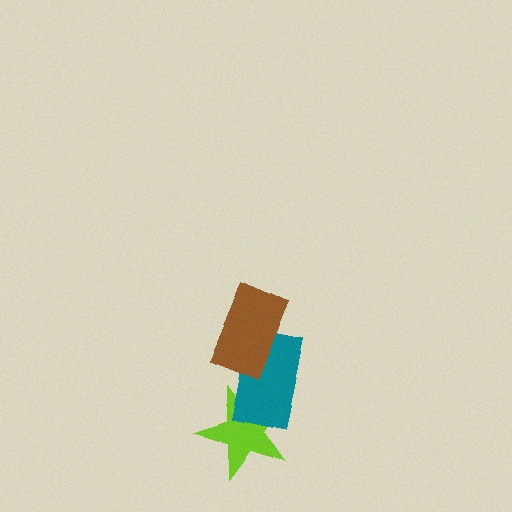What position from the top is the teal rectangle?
The teal rectangle is 2nd from the top.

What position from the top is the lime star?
The lime star is 3rd from the top.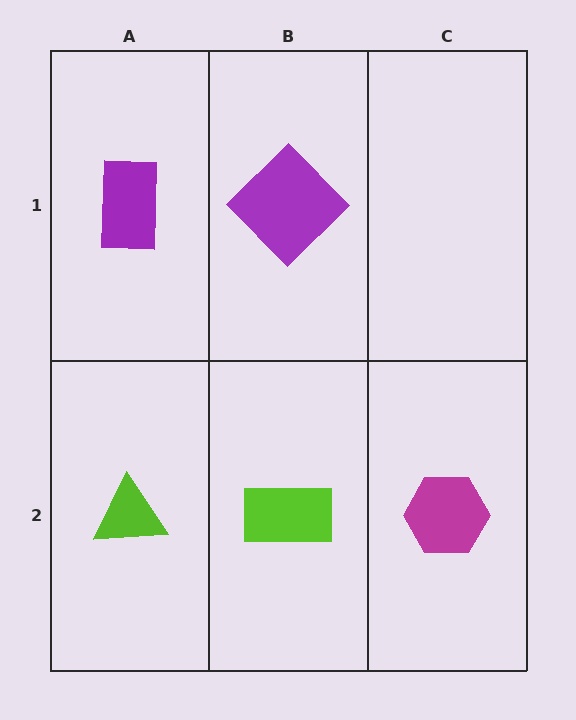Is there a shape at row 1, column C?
No, that cell is empty.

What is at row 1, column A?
A purple rectangle.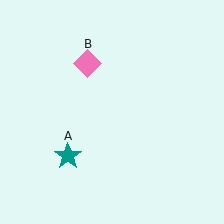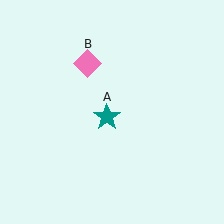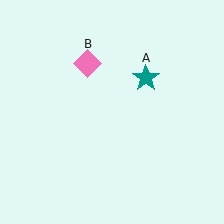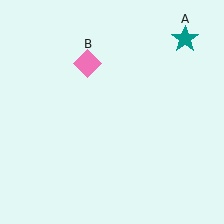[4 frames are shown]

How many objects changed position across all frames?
1 object changed position: teal star (object A).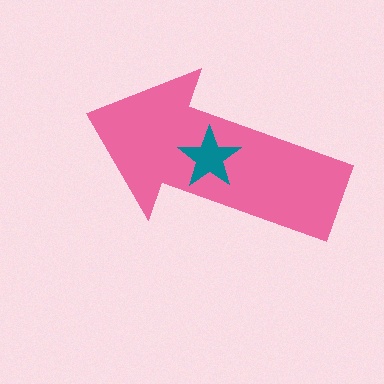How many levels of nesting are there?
2.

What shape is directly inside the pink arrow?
The teal star.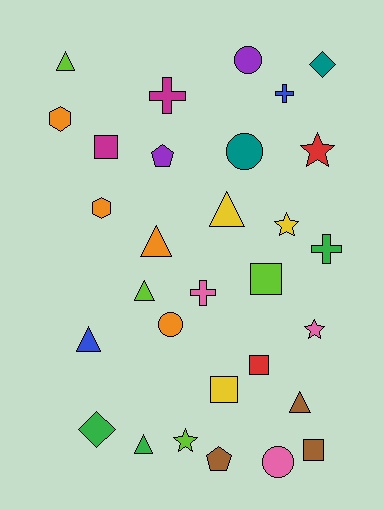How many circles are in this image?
There are 4 circles.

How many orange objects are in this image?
There are 4 orange objects.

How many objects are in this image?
There are 30 objects.